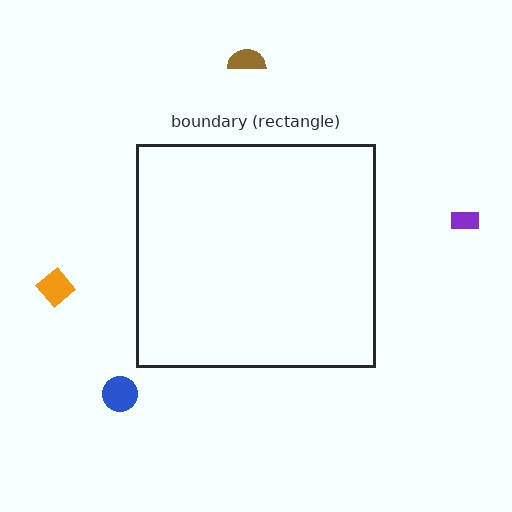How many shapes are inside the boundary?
0 inside, 4 outside.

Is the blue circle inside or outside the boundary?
Outside.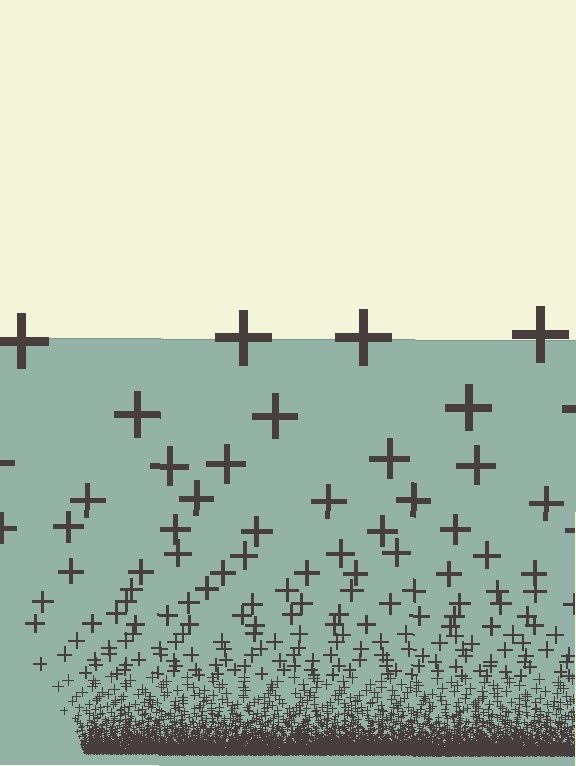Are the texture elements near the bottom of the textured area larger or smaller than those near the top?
Smaller. The gradient is inverted — elements near the bottom are smaller and denser.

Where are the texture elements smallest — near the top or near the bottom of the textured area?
Near the bottom.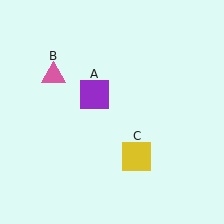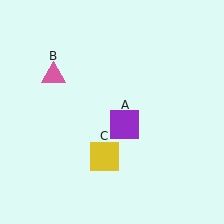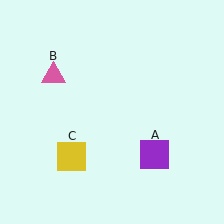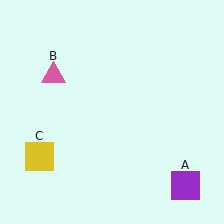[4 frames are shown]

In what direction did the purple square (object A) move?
The purple square (object A) moved down and to the right.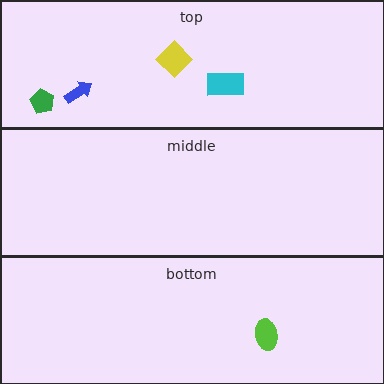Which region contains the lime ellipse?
The bottom region.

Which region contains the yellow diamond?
The top region.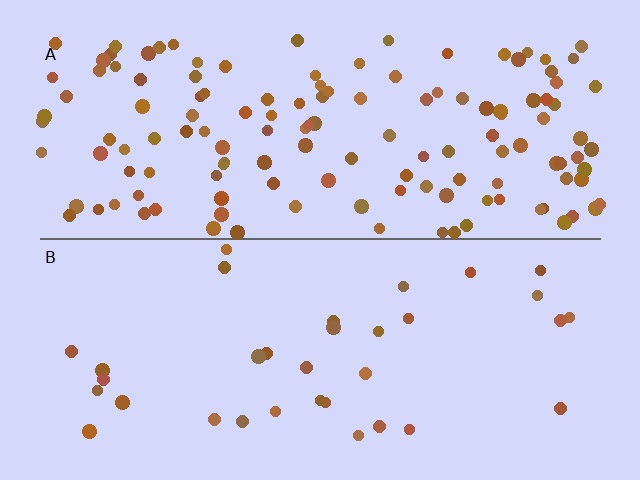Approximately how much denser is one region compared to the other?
Approximately 4.0× — region A over region B.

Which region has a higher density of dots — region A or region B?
A (the top).